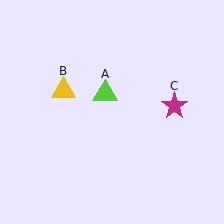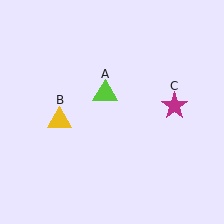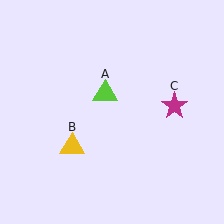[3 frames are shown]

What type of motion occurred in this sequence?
The yellow triangle (object B) rotated counterclockwise around the center of the scene.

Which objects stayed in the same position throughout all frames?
Lime triangle (object A) and magenta star (object C) remained stationary.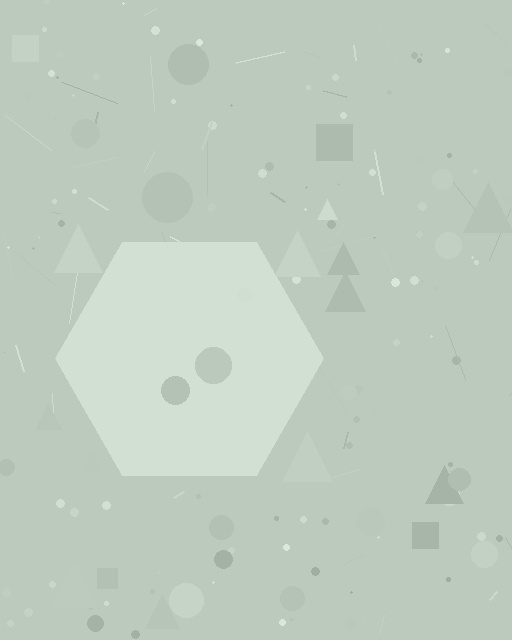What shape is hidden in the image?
A hexagon is hidden in the image.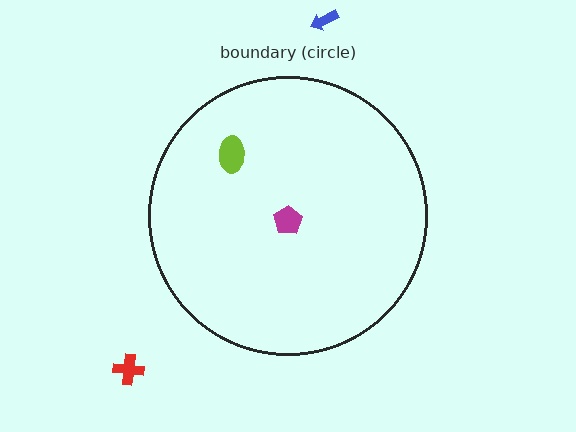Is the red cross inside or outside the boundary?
Outside.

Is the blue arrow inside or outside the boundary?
Outside.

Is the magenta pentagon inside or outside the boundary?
Inside.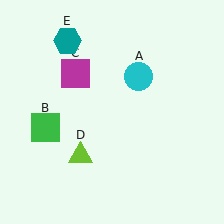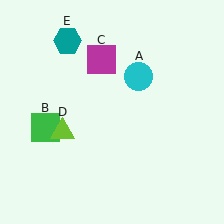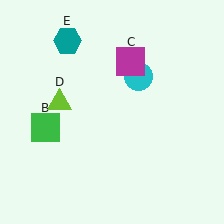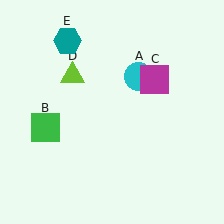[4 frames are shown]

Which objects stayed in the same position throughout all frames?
Cyan circle (object A) and green square (object B) and teal hexagon (object E) remained stationary.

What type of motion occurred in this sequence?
The magenta square (object C), lime triangle (object D) rotated clockwise around the center of the scene.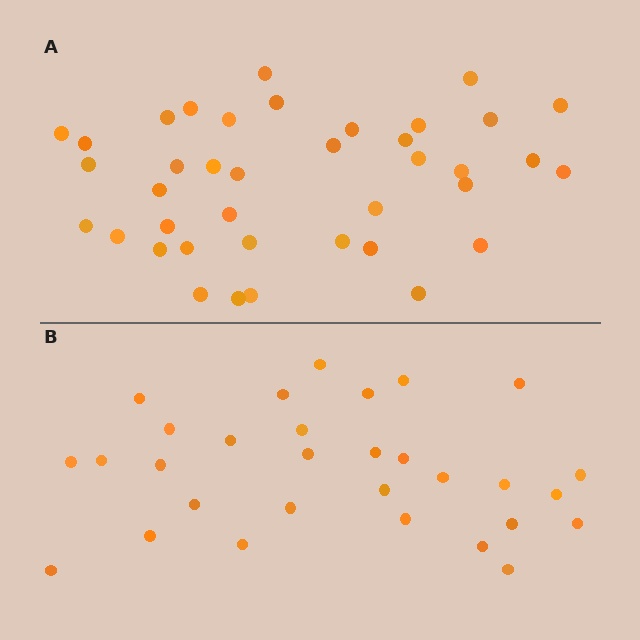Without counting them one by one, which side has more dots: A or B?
Region A (the top region) has more dots.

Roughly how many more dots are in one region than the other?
Region A has roughly 8 or so more dots than region B.